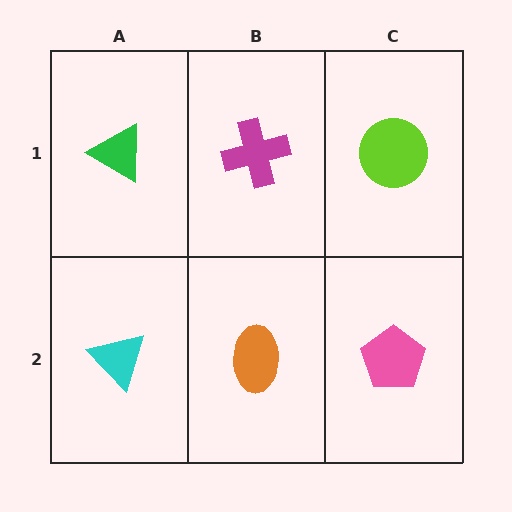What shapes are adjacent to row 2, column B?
A magenta cross (row 1, column B), a cyan triangle (row 2, column A), a pink pentagon (row 2, column C).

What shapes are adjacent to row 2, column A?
A green triangle (row 1, column A), an orange ellipse (row 2, column B).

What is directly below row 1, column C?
A pink pentagon.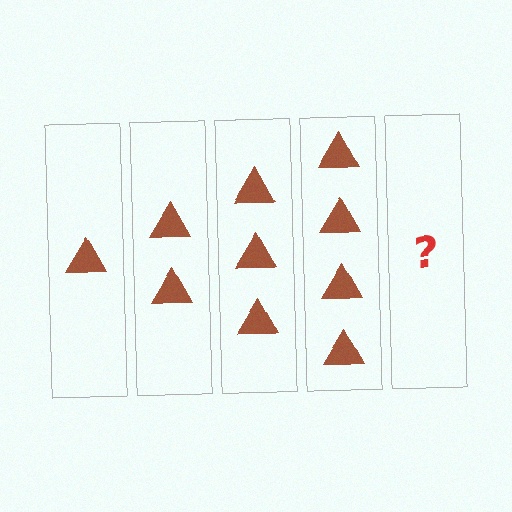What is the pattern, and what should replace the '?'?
The pattern is that each step adds one more triangle. The '?' should be 5 triangles.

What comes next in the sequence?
The next element should be 5 triangles.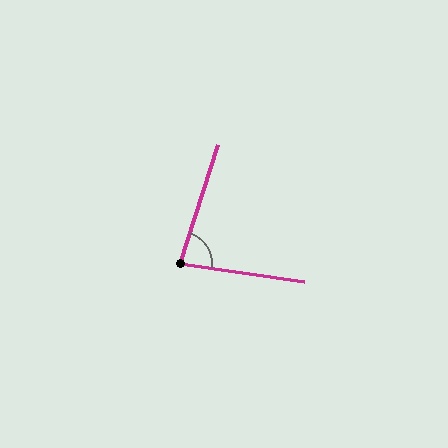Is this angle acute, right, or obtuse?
It is acute.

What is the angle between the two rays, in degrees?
Approximately 81 degrees.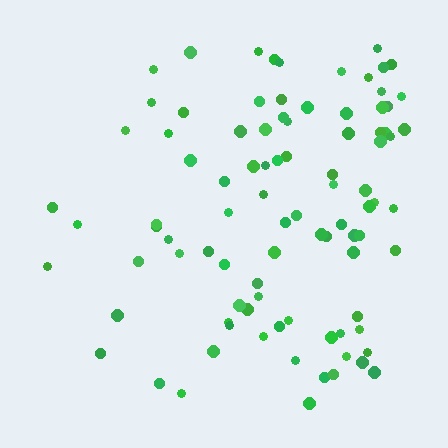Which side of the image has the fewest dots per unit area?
The left.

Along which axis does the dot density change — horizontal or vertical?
Horizontal.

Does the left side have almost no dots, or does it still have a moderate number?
Still a moderate number, just noticeably fewer than the right.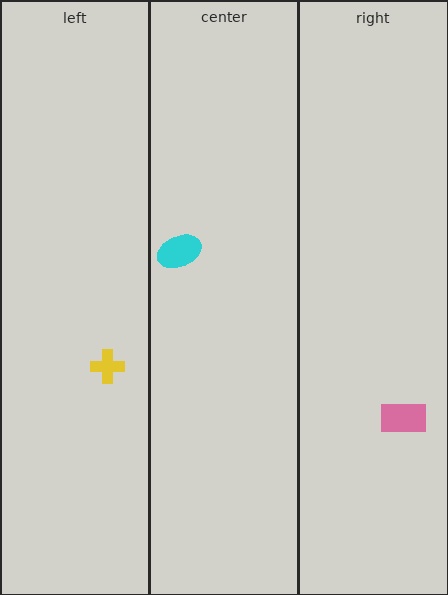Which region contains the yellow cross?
The left region.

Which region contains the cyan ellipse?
The center region.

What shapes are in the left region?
The yellow cross.